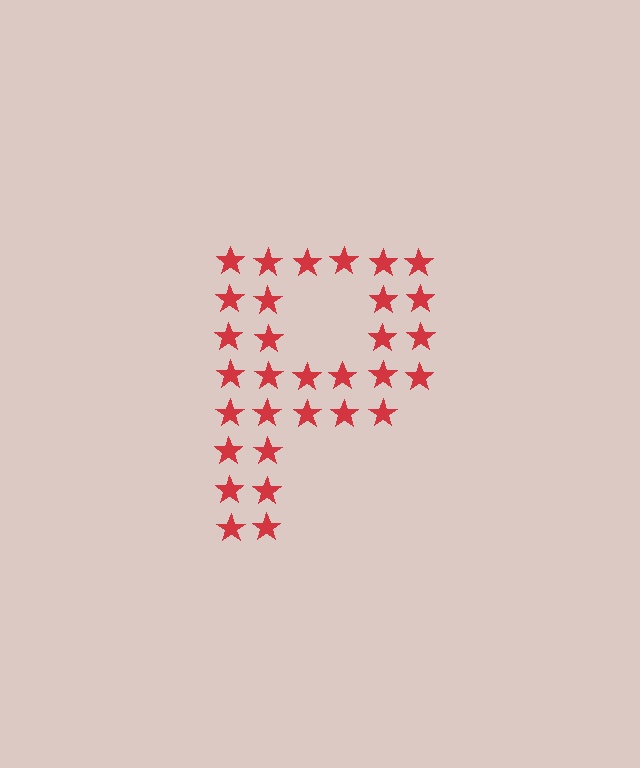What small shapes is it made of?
It is made of small stars.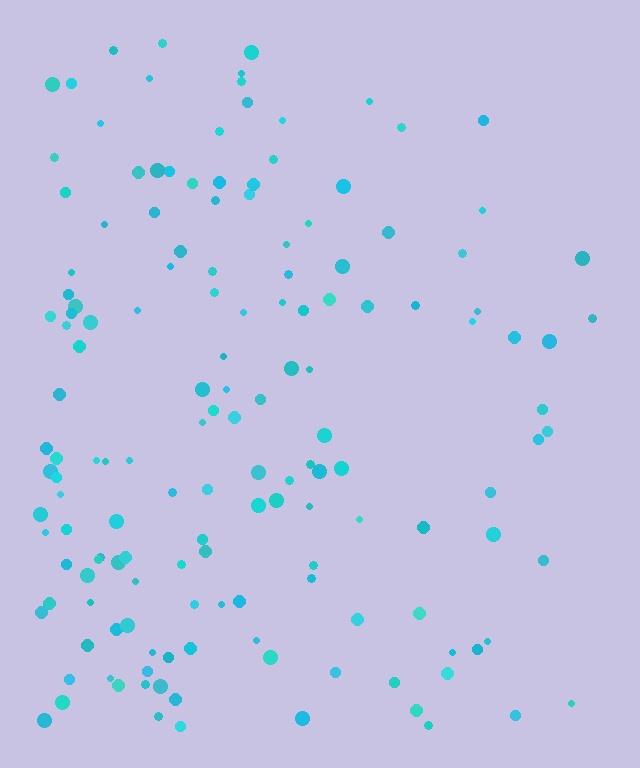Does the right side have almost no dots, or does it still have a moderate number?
Still a moderate number, just noticeably fewer than the left.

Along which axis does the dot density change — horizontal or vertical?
Horizontal.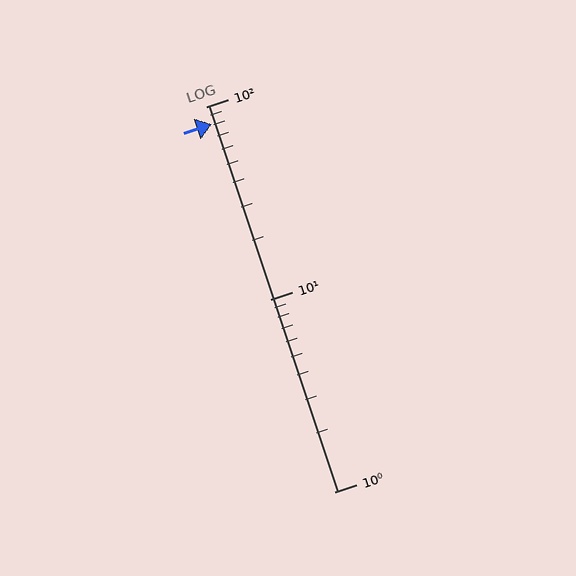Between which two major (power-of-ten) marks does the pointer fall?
The pointer is between 10 and 100.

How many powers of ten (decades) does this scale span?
The scale spans 2 decades, from 1 to 100.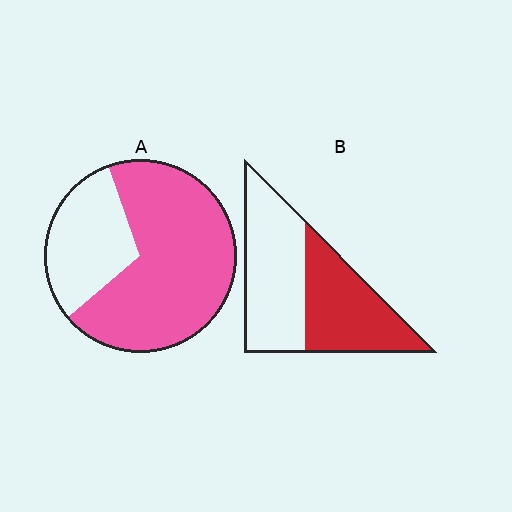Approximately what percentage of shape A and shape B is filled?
A is approximately 70% and B is approximately 45%.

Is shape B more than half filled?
Roughly half.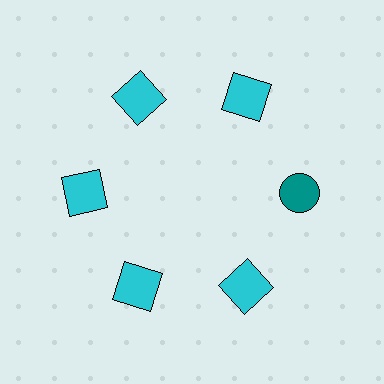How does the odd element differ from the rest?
It differs in both color (teal instead of cyan) and shape (circle instead of square).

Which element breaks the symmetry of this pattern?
The teal circle at roughly the 3 o'clock position breaks the symmetry. All other shapes are cyan squares.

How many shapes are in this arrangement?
There are 6 shapes arranged in a ring pattern.